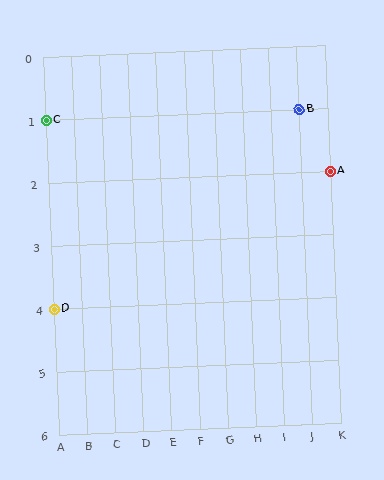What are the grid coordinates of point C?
Point C is at grid coordinates (A, 1).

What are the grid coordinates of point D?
Point D is at grid coordinates (A, 4).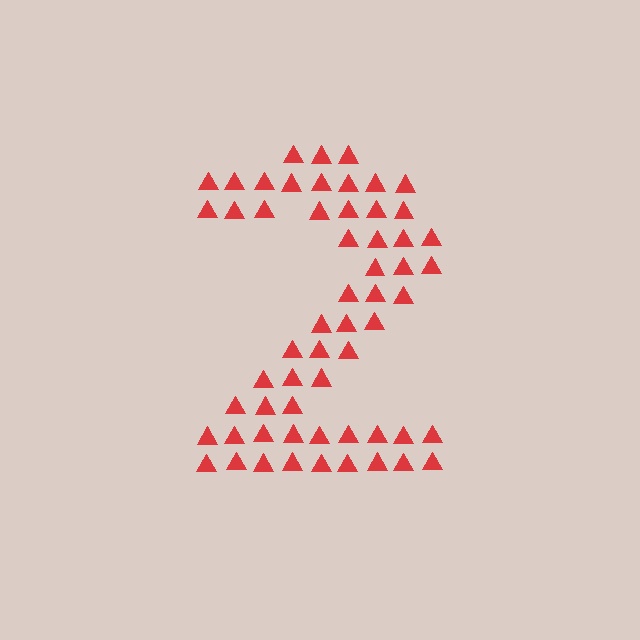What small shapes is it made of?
It is made of small triangles.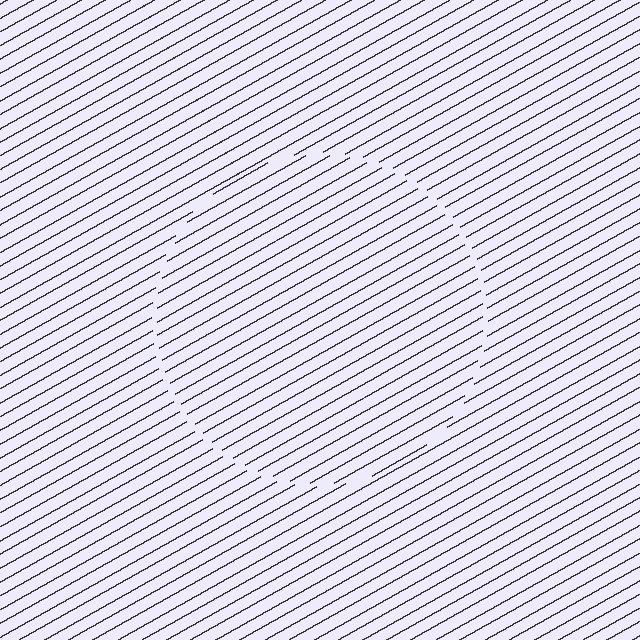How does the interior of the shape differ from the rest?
The interior of the shape contains the same grating, shifted by half a period — the contour is defined by the phase discontinuity where line-ends from the inner and outer gratings abut.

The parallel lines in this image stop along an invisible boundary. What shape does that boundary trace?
An illusory circle. The interior of the shape contains the same grating, shifted by half a period — the contour is defined by the phase discontinuity where line-ends from the inner and outer gratings abut.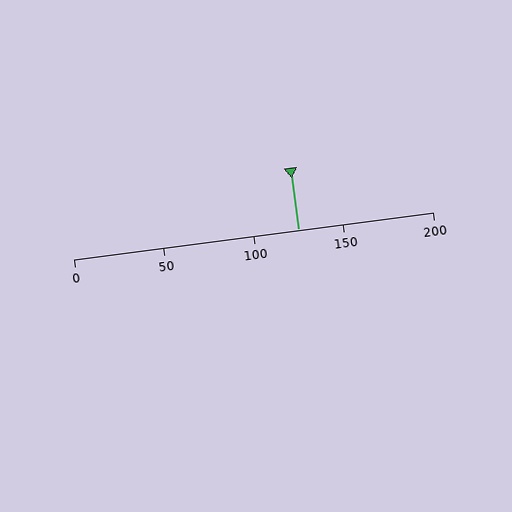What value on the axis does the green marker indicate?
The marker indicates approximately 125.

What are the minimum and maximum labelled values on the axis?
The axis runs from 0 to 200.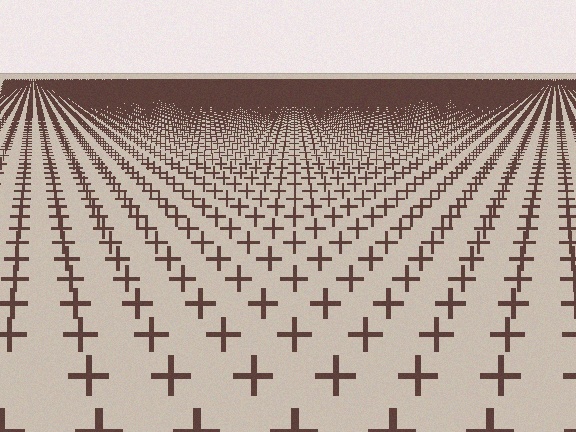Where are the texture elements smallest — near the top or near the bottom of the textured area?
Near the top.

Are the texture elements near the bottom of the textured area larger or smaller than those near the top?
Larger. Near the bottom, elements are closer to the viewer and appear at a bigger on-screen size.